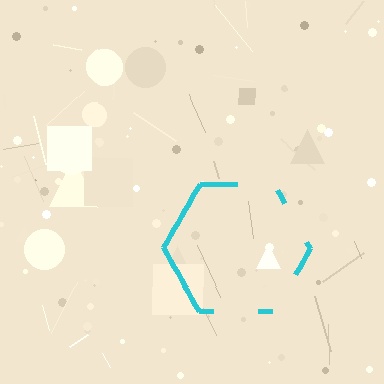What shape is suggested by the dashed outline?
The dashed outline suggests a hexagon.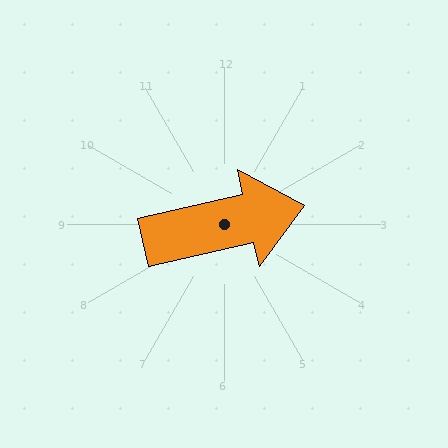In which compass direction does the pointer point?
East.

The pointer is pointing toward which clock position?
Roughly 3 o'clock.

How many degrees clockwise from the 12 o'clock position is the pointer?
Approximately 77 degrees.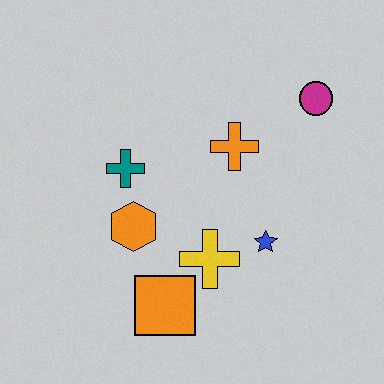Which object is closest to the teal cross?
The orange hexagon is closest to the teal cross.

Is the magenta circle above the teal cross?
Yes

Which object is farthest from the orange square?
The magenta circle is farthest from the orange square.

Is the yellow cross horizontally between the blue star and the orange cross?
No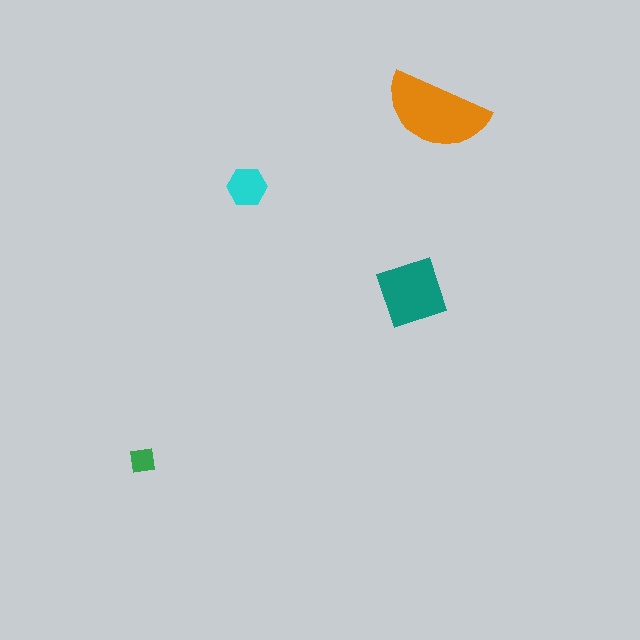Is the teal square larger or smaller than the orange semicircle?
Smaller.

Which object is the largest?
The orange semicircle.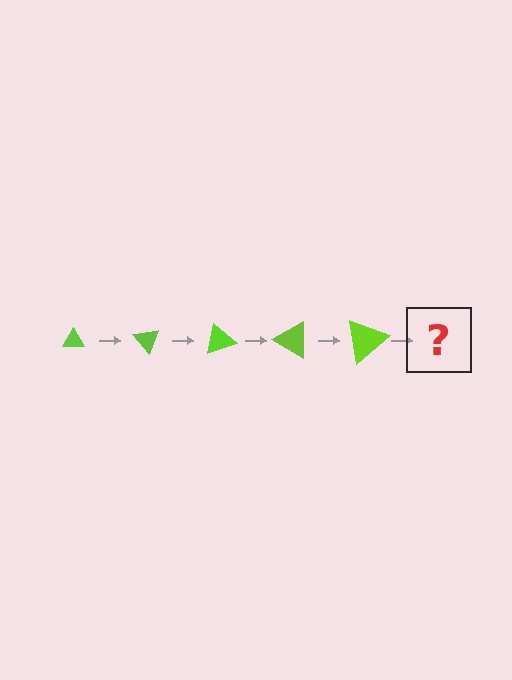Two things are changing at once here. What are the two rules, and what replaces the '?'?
The two rules are that the triangle grows larger each step and it rotates 50 degrees each step. The '?' should be a triangle, larger than the previous one and rotated 250 degrees from the start.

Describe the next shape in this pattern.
It should be a triangle, larger than the previous one and rotated 250 degrees from the start.